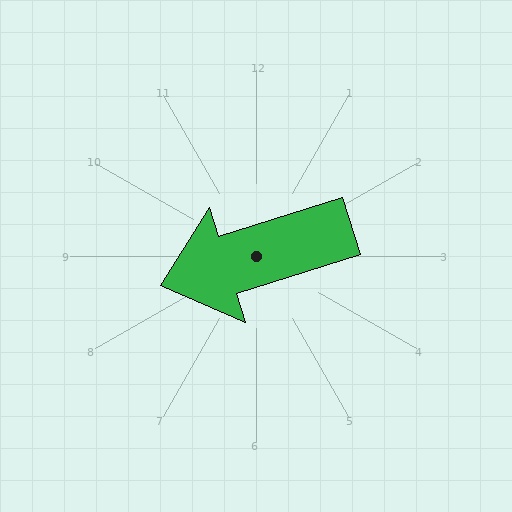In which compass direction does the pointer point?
West.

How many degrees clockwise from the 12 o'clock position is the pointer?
Approximately 253 degrees.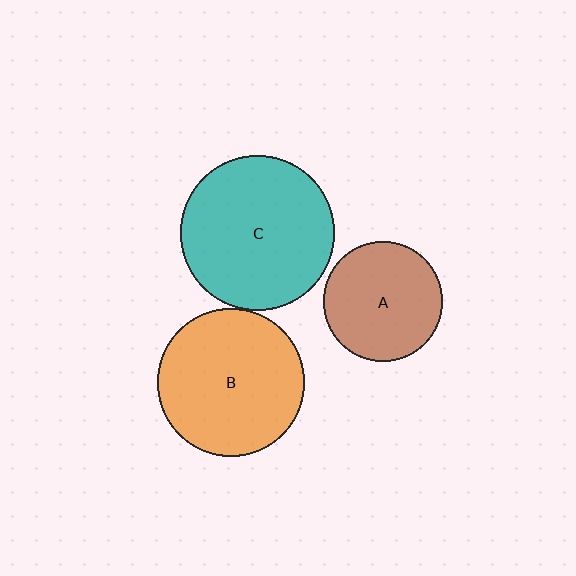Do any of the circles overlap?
No, none of the circles overlap.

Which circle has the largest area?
Circle C (teal).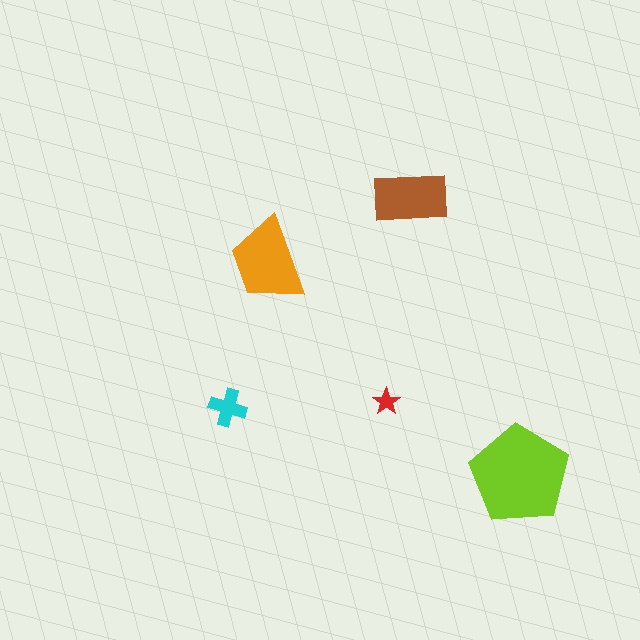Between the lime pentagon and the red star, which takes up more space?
The lime pentagon.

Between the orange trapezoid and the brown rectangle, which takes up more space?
The orange trapezoid.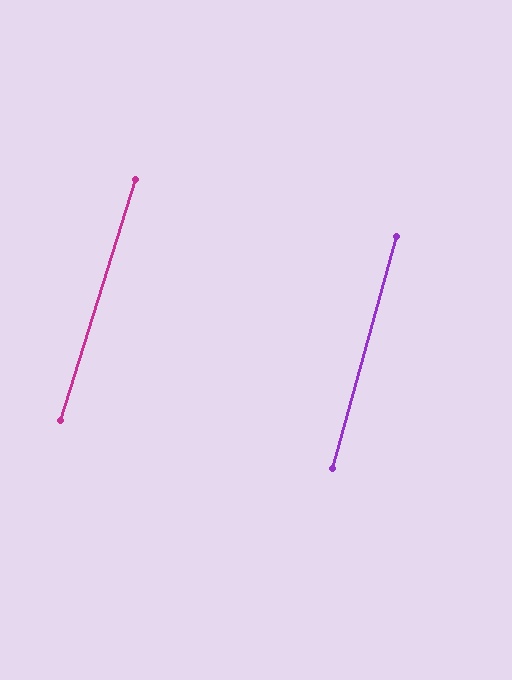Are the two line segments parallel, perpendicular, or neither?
Parallel — their directions differ by only 1.7°.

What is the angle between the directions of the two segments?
Approximately 2 degrees.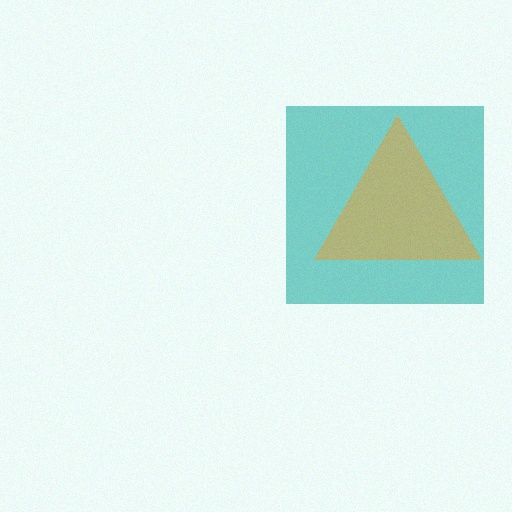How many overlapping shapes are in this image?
There are 2 overlapping shapes in the image.